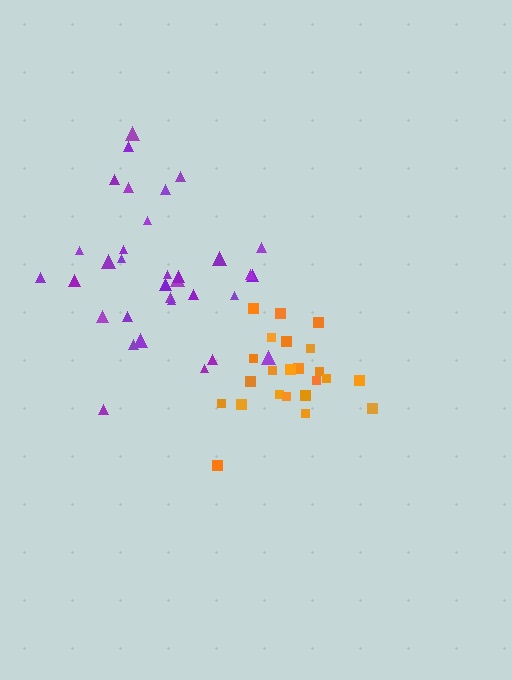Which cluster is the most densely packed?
Orange.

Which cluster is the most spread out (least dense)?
Purple.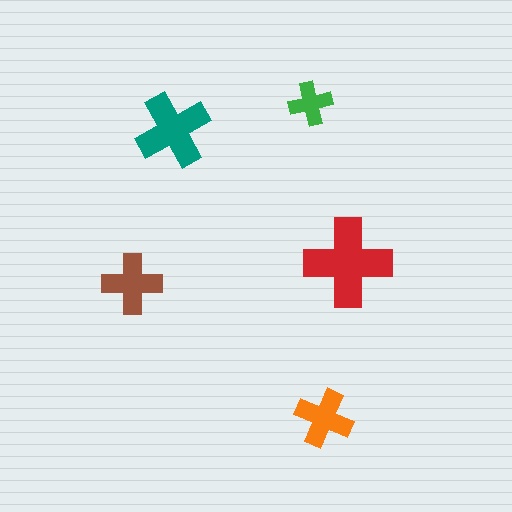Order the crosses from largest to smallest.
the red one, the teal one, the brown one, the orange one, the green one.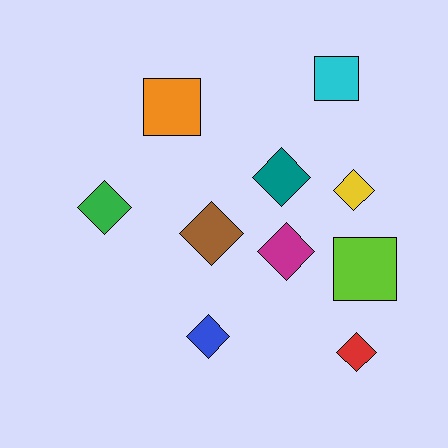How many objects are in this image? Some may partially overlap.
There are 10 objects.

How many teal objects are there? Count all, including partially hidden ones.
There is 1 teal object.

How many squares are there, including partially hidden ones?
There are 3 squares.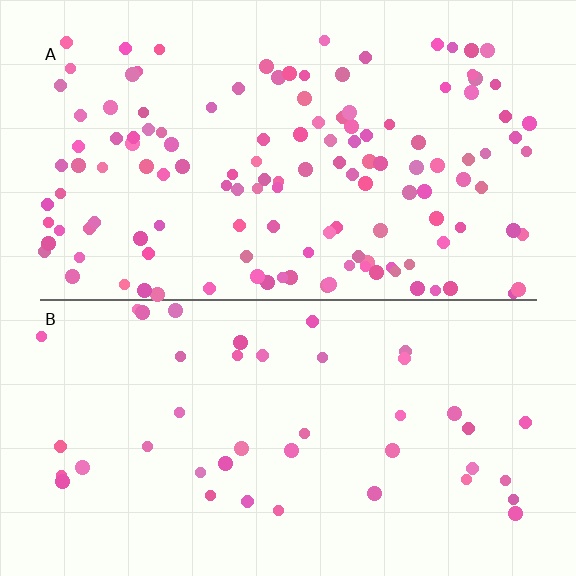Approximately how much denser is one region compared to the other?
Approximately 3.1× — region A over region B.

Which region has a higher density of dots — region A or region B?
A (the top).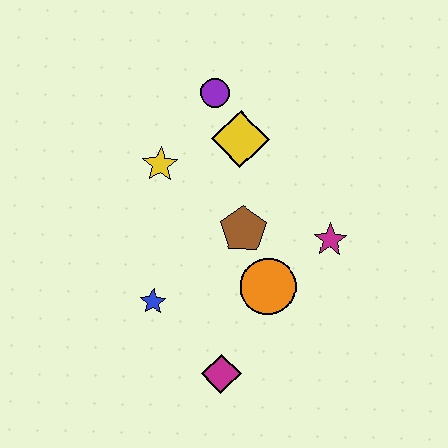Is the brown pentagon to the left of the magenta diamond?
No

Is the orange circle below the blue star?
No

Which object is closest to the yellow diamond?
The purple circle is closest to the yellow diamond.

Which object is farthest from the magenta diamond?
The purple circle is farthest from the magenta diamond.